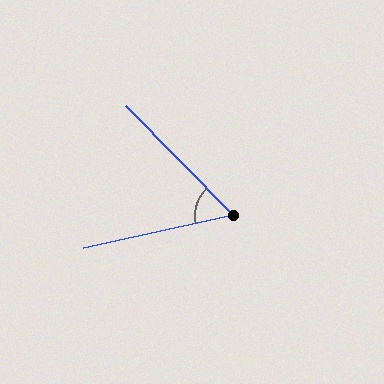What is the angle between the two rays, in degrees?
Approximately 58 degrees.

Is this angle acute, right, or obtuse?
It is acute.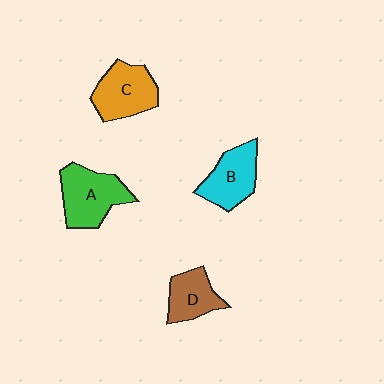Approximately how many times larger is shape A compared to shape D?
Approximately 1.5 times.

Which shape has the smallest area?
Shape D (brown).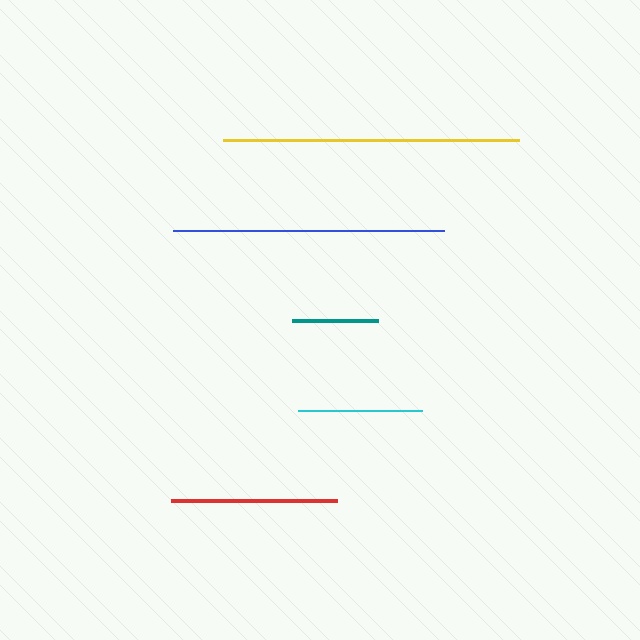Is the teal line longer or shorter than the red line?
The red line is longer than the teal line.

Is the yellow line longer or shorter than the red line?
The yellow line is longer than the red line.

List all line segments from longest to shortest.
From longest to shortest: yellow, blue, red, cyan, teal.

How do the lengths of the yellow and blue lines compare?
The yellow and blue lines are approximately the same length.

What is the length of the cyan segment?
The cyan segment is approximately 123 pixels long.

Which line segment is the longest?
The yellow line is the longest at approximately 296 pixels.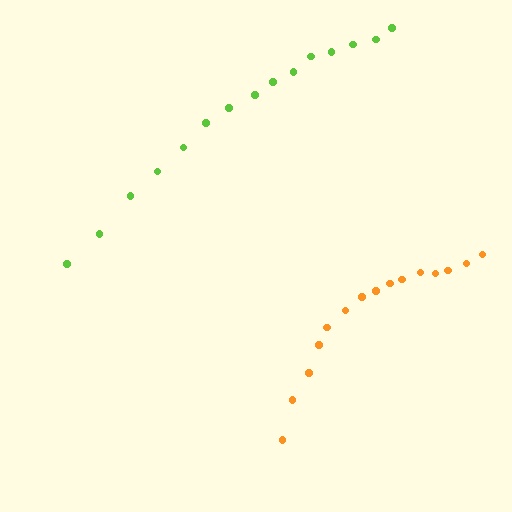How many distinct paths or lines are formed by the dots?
There are 2 distinct paths.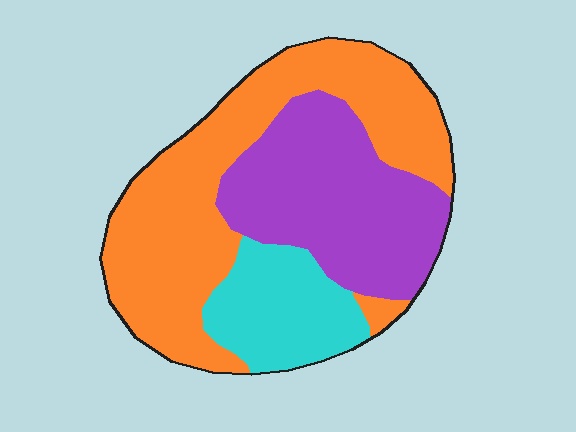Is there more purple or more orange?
Orange.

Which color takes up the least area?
Cyan, at roughly 20%.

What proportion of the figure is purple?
Purple covers around 35% of the figure.